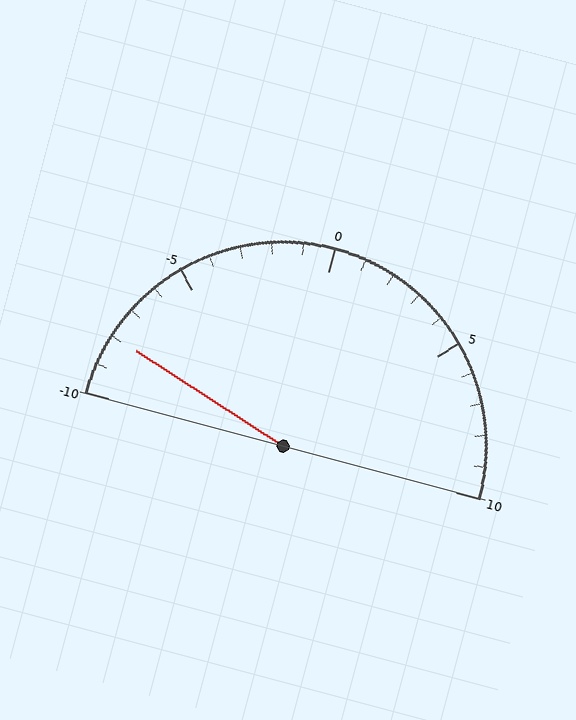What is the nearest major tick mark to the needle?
The nearest major tick mark is -10.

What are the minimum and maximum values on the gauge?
The gauge ranges from -10 to 10.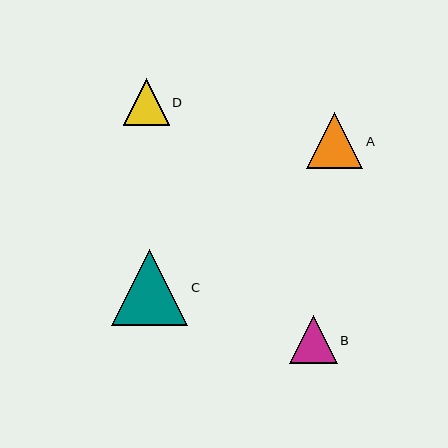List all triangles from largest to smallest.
From largest to smallest: C, A, B, D.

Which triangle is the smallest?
Triangle D is the smallest with a size of approximately 46 pixels.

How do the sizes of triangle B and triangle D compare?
Triangle B and triangle D are approximately the same size.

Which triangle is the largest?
Triangle C is the largest with a size of approximately 76 pixels.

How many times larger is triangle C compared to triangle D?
Triangle C is approximately 1.6 times the size of triangle D.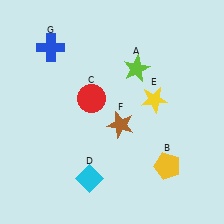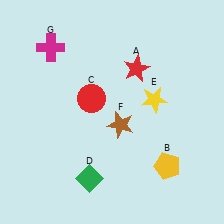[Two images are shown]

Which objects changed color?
A changed from lime to red. D changed from cyan to green. G changed from blue to magenta.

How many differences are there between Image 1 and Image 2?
There are 3 differences between the two images.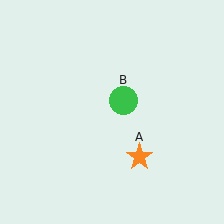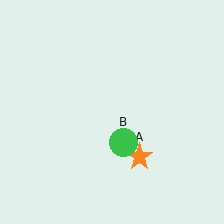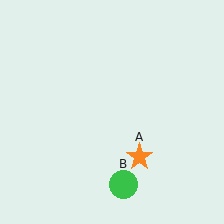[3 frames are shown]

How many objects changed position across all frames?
1 object changed position: green circle (object B).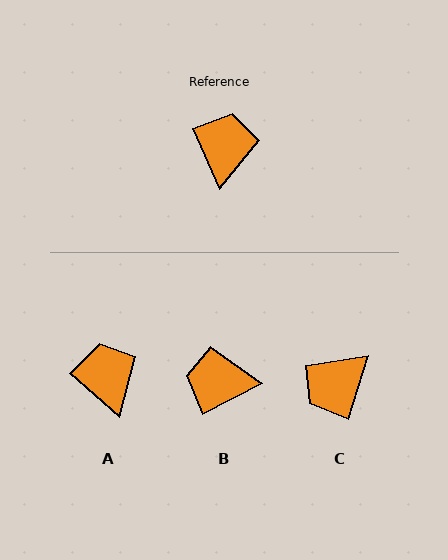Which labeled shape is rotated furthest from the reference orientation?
C, about 138 degrees away.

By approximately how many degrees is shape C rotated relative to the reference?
Approximately 138 degrees counter-clockwise.